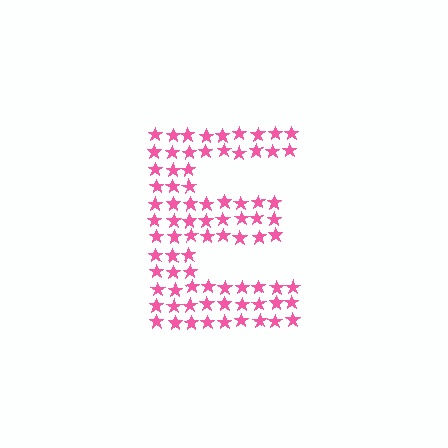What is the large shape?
The large shape is the letter E.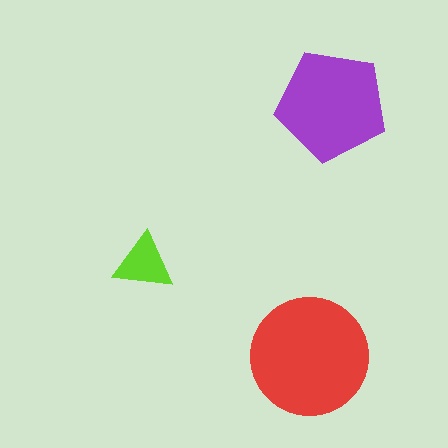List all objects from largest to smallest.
The red circle, the purple pentagon, the lime triangle.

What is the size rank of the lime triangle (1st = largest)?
3rd.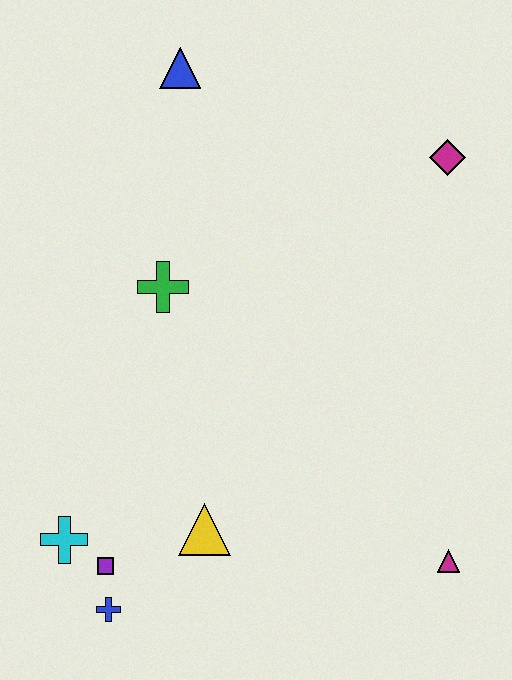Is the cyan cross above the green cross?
No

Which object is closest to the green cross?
The blue triangle is closest to the green cross.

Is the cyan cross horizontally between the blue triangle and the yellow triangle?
No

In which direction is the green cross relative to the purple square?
The green cross is above the purple square.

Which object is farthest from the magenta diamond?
The blue cross is farthest from the magenta diamond.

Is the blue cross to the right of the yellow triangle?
No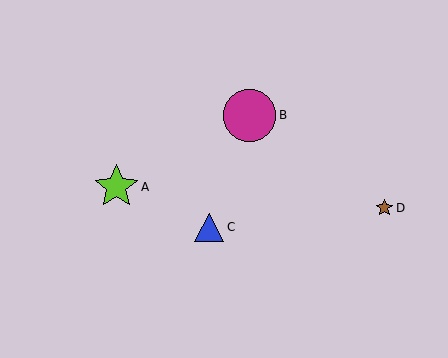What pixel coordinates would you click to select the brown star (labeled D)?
Click at (384, 208) to select the brown star D.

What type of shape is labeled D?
Shape D is a brown star.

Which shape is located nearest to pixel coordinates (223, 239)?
The blue triangle (labeled C) at (209, 227) is nearest to that location.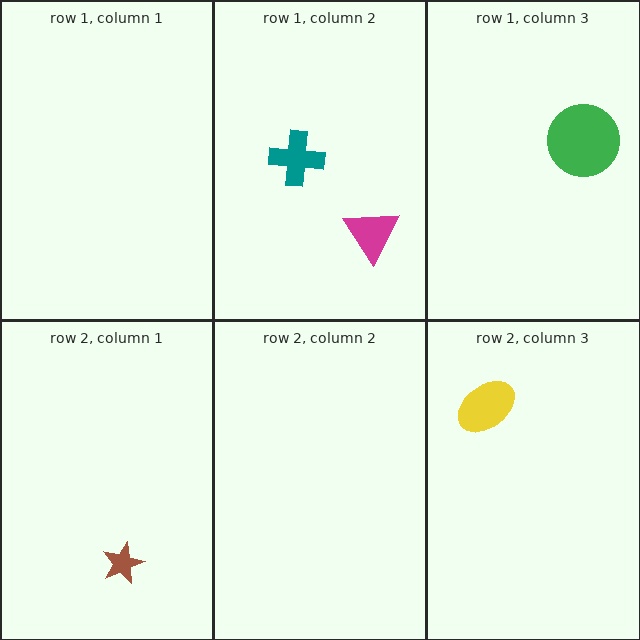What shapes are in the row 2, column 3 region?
The yellow ellipse.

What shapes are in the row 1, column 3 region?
The green circle.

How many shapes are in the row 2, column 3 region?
1.